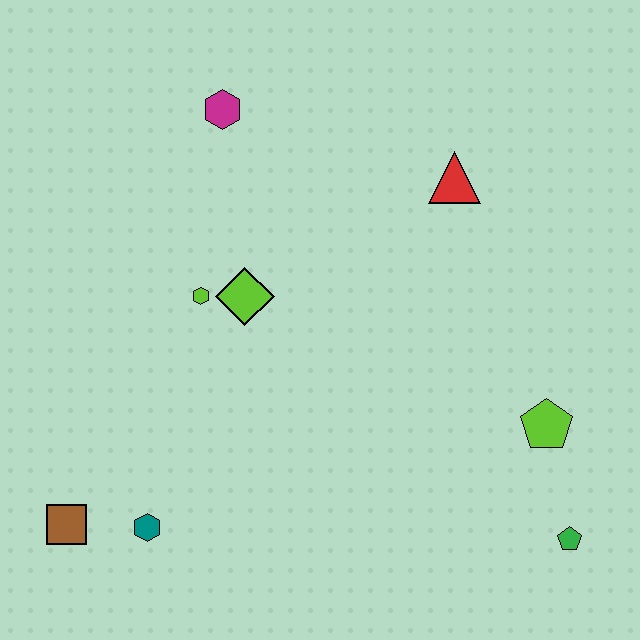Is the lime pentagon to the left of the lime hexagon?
No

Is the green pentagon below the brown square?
Yes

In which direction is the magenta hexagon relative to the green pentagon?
The magenta hexagon is above the green pentagon.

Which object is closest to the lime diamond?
The lime hexagon is closest to the lime diamond.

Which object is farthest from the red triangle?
The brown square is farthest from the red triangle.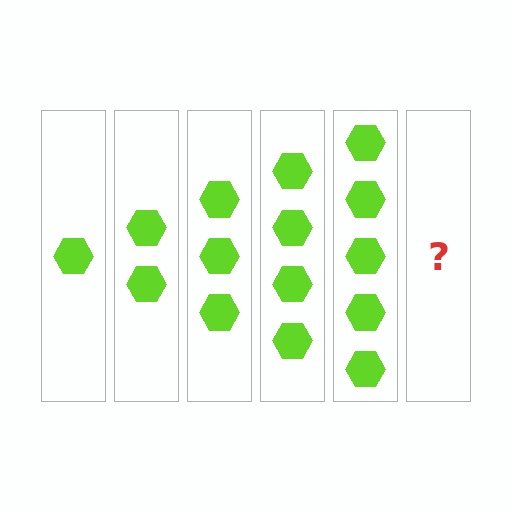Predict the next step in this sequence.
The next step is 6 hexagons.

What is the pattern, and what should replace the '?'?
The pattern is that each step adds one more hexagon. The '?' should be 6 hexagons.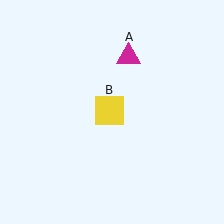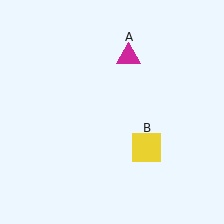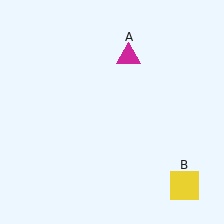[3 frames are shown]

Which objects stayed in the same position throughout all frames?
Magenta triangle (object A) remained stationary.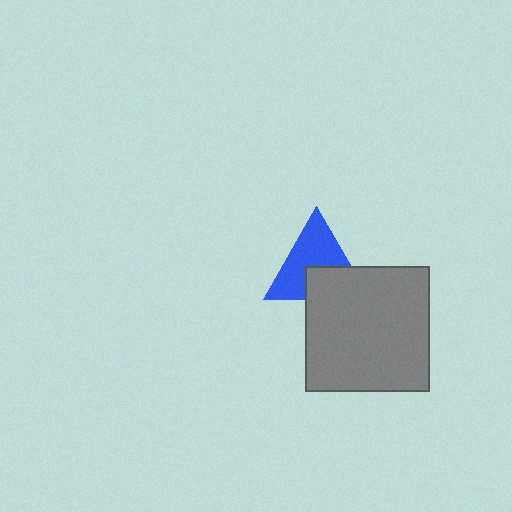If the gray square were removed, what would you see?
You would see the complete blue triangle.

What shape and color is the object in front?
The object in front is a gray square.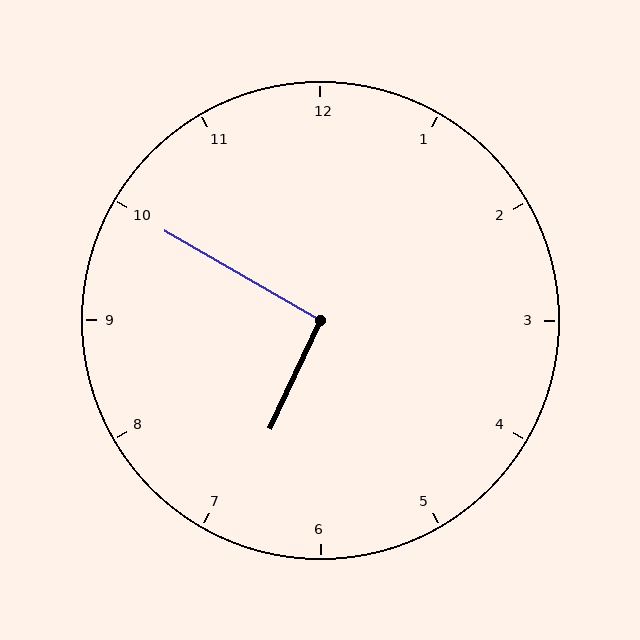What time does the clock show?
6:50.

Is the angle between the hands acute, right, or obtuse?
It is right.